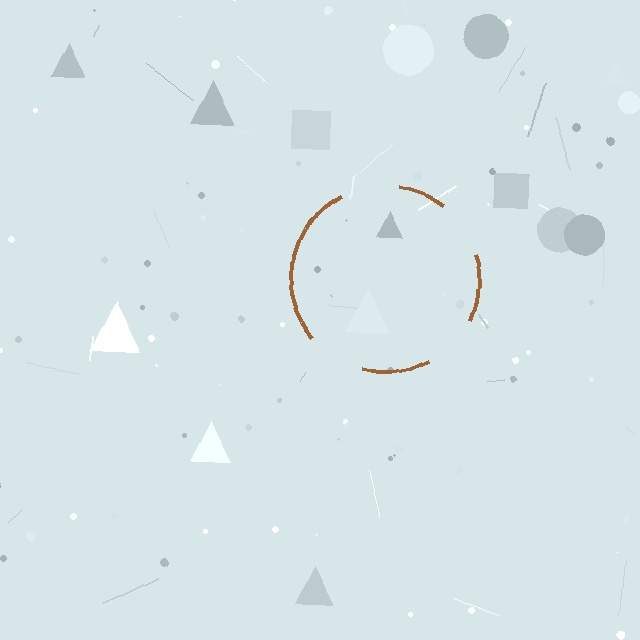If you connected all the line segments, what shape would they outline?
They would outline a circle.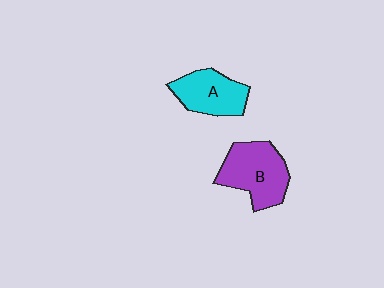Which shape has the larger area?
Shape B (purple).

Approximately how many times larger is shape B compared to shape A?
Approximately 1.3 times.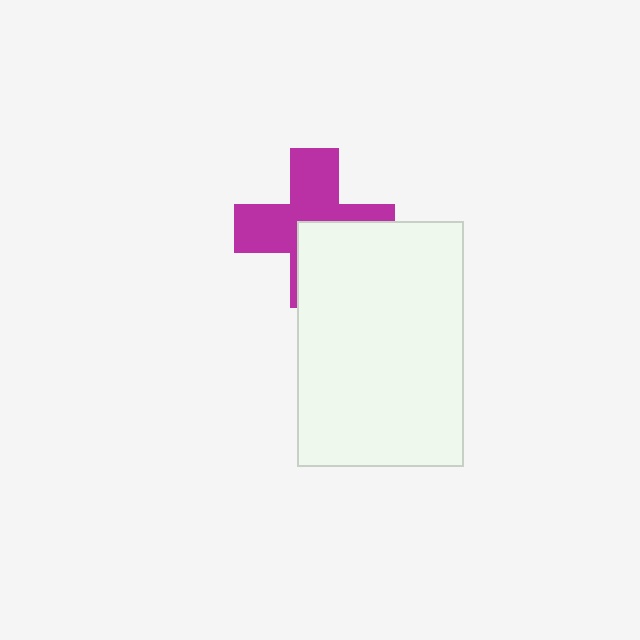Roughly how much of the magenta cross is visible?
About half of it is visible (roughly 60%).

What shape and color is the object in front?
The object in front is a white rectangle.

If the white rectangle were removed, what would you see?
You would see the complete magenta cross.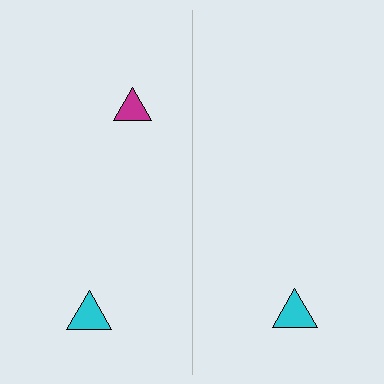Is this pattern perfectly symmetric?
No, the pattern is not perfectly symmetric. A magenta triangle is missing from the right side.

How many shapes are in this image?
There are 3 shapes in this image.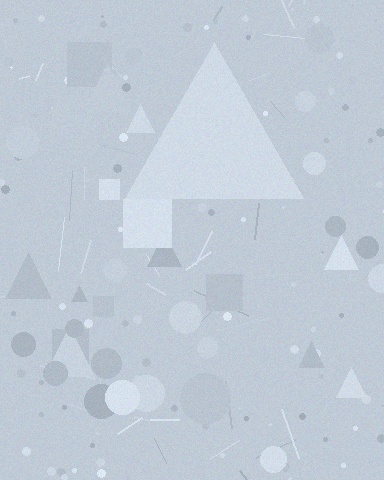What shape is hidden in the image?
A triangle is hidden in the image.